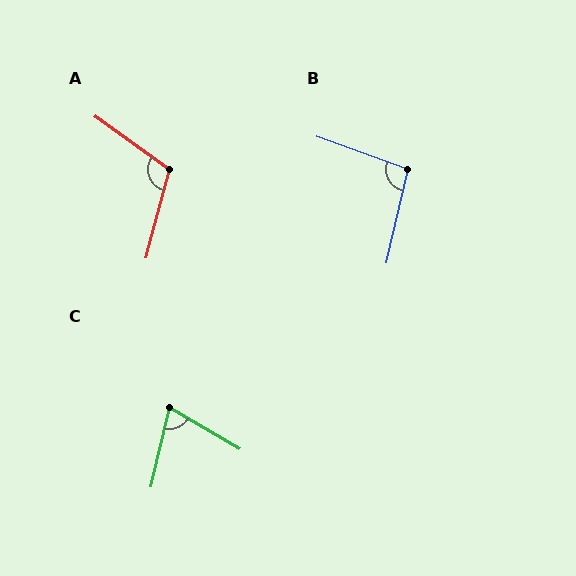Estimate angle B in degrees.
Approximately 97 degrees.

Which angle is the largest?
A, at approximately 111 degrees.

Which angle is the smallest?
C, at approximately 73 degrees.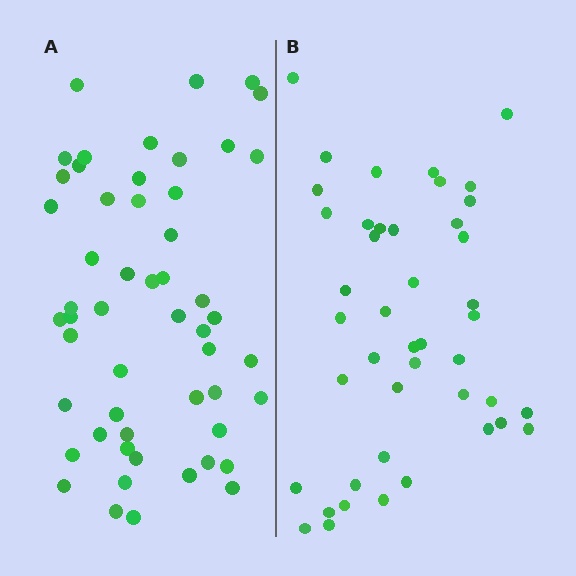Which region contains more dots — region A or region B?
Region A (the left region) has more dots.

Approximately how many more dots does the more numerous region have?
Region A has roughly 8 or so more dots than region B.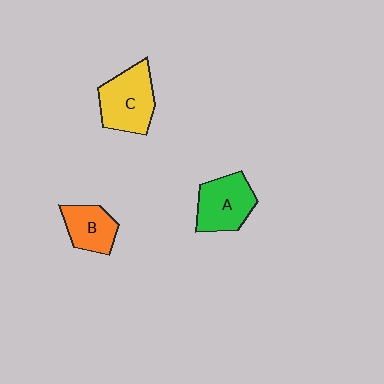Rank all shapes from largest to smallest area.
From largest to smallest: C (yellow), A (green), B (orange).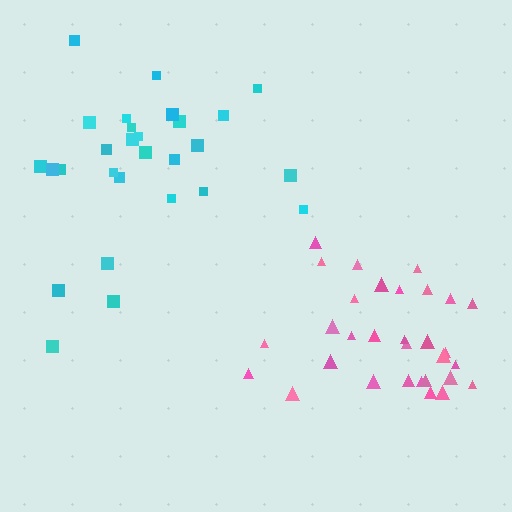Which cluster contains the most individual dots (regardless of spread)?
Pink (31).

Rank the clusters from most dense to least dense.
pink, cyan.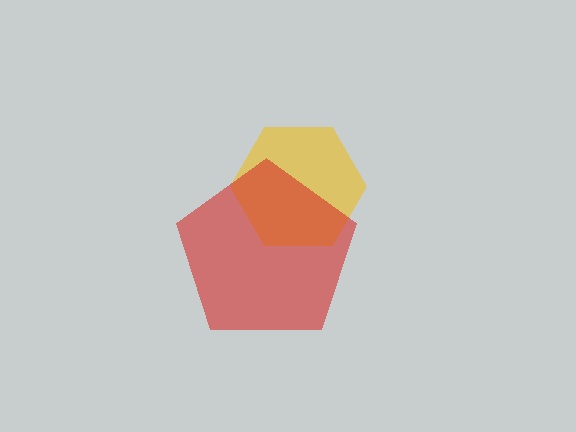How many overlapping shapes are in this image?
There are 2 overlapping shapes in the image.